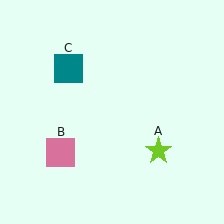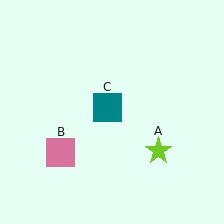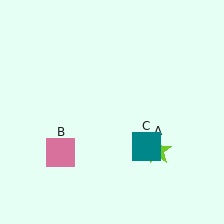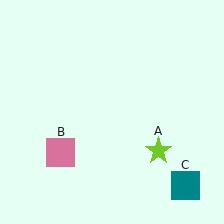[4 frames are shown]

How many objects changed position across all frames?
1 object changed position: teal square (object C).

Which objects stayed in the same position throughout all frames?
Lime star (object A) and pink square (object B) remained stationary.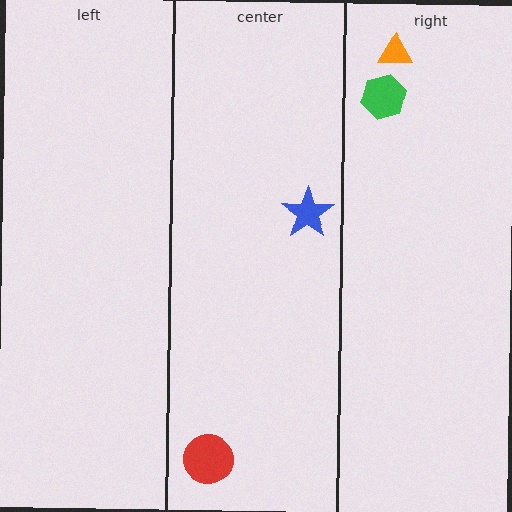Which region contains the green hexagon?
The right region.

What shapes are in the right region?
The orange triangle, the green hexagon.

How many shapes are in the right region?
2.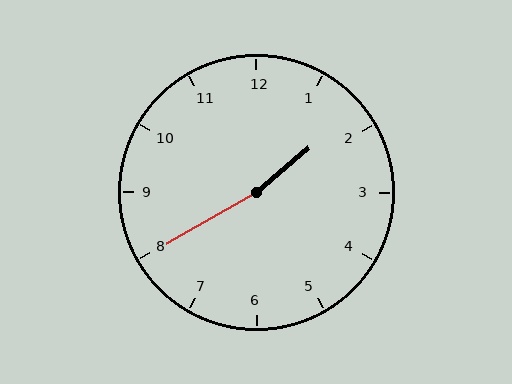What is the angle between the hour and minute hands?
Approximately 170 degrees.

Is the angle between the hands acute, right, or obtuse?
It is obtuse.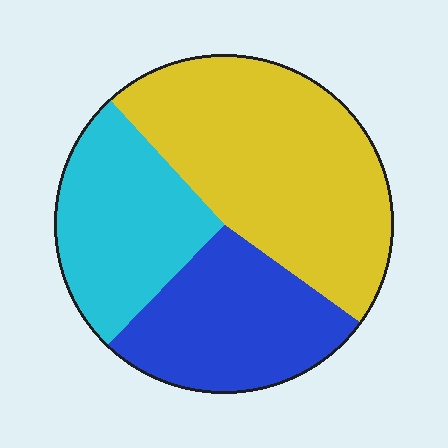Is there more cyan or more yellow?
Yellow.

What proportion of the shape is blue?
Blue takes up about one quarter (1/4) of the shape.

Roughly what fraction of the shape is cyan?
Cyan covers roughly 25% of the shape.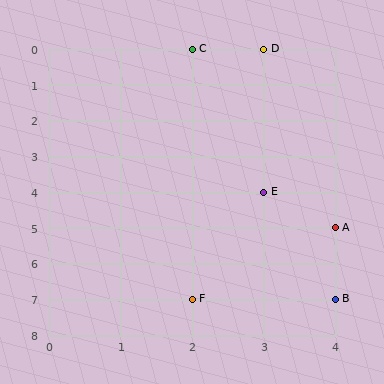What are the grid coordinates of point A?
Point A is at grid coordinates (4, 5).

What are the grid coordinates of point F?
Point F is at grid coordinates (2, 7).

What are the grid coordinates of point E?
Point E is at grid coordinates (3, 4).